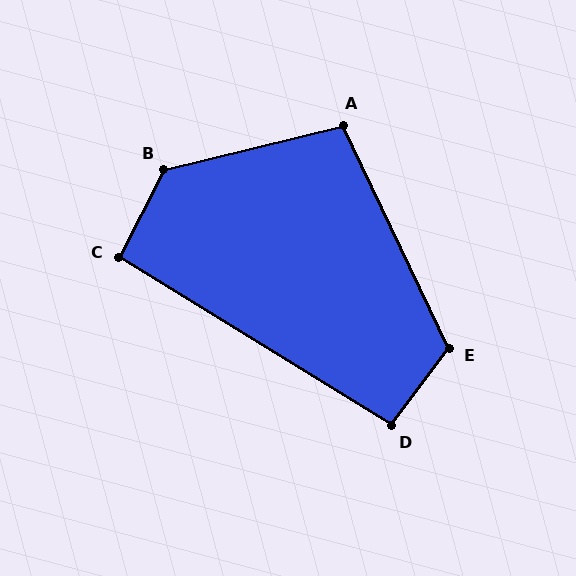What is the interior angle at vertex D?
Approximately 95 degrees (obtuse).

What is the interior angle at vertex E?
Approximately 118 degrees (obtuse).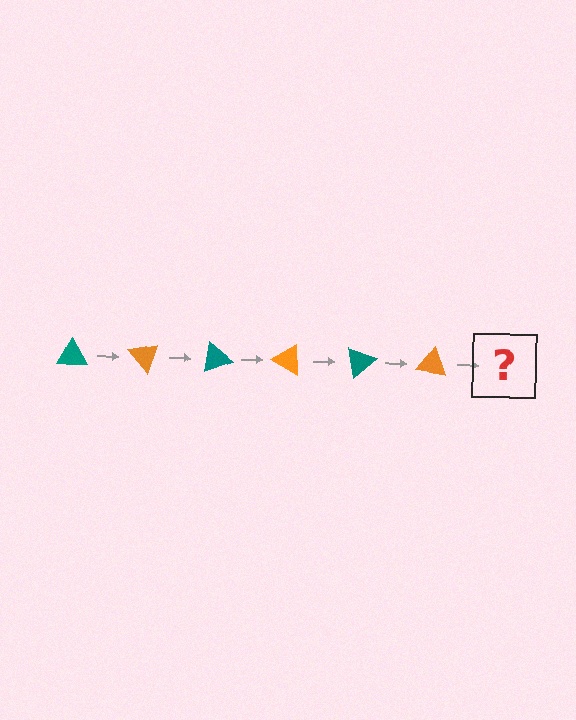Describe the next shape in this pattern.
It should be a teal triangle, rotated 300 degrees from the start.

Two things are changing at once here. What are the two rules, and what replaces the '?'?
The two rules are that it rotates 50 degrees each step and the color cycles through teal and orange. The '?' should be a teal triangle, rotated 300 degrees from the start.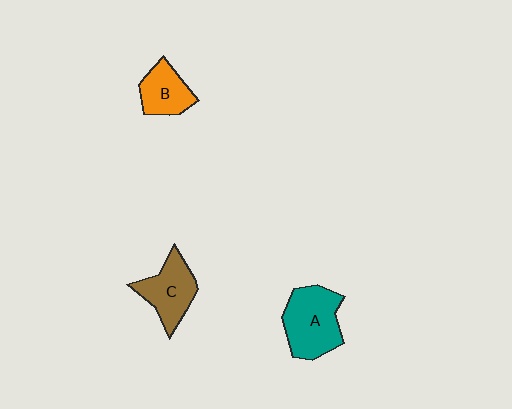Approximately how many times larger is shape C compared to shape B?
Approximately 1.3 times.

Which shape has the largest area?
Shape A (teal).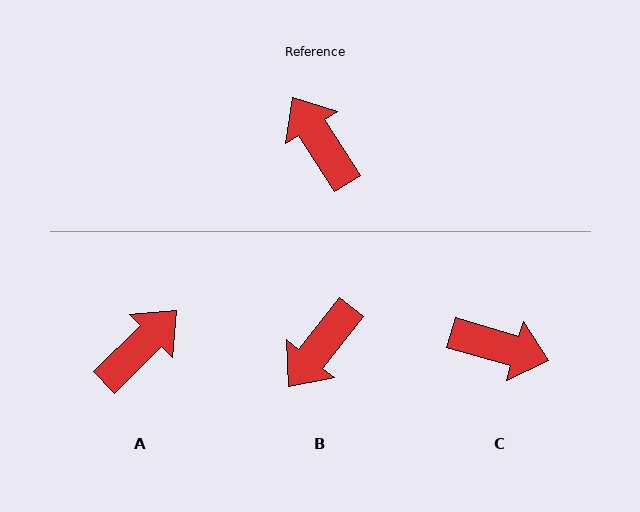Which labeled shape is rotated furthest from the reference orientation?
C, about 138 degrees away.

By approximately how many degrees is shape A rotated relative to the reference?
Approximately 77 degrees clockwise.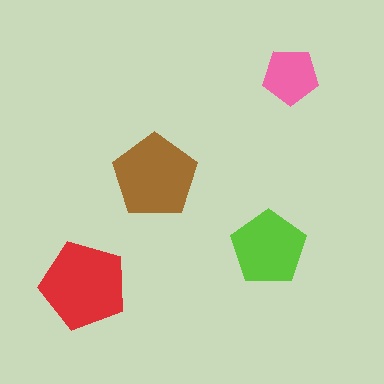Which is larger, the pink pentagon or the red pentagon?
The red one.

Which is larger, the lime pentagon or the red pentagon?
The red one.